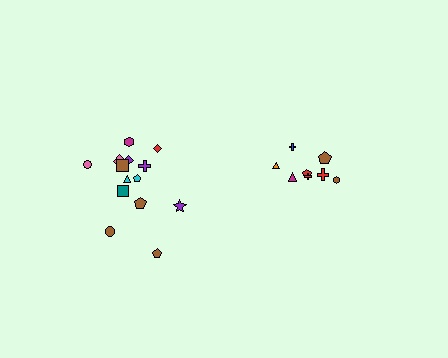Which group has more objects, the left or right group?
The left group.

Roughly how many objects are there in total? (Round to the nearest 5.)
Roughly 25 objects in total.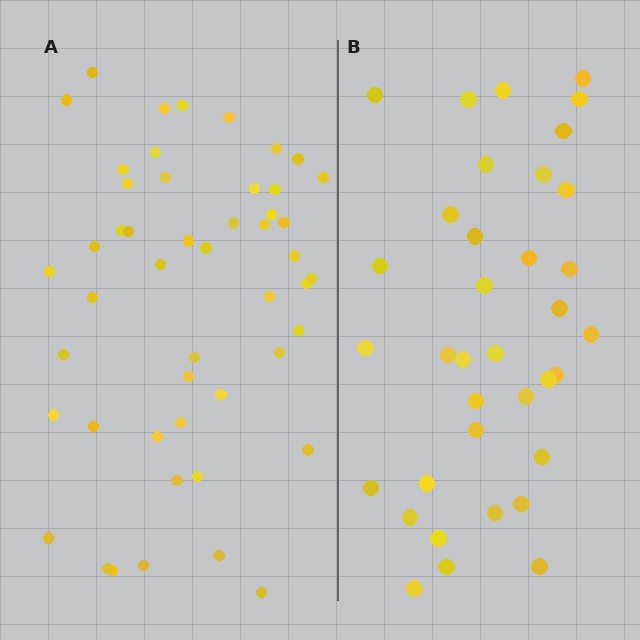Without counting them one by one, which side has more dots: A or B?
Region A (the left region) has more dots.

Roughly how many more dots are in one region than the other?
Region A has approximately 15 more dots than region B.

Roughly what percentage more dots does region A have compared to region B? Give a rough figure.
About 35% more.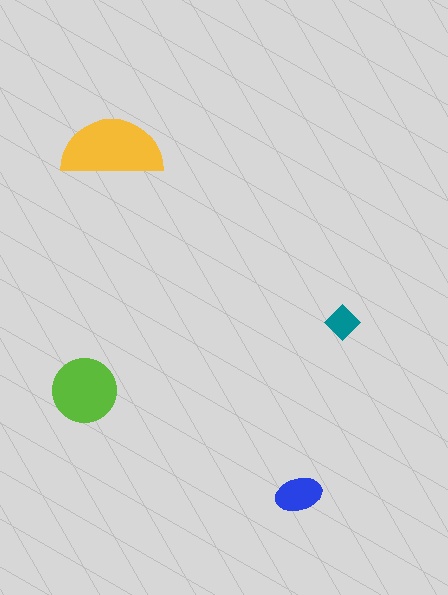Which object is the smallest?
The teal diamond.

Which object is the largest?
The yellow semicircle.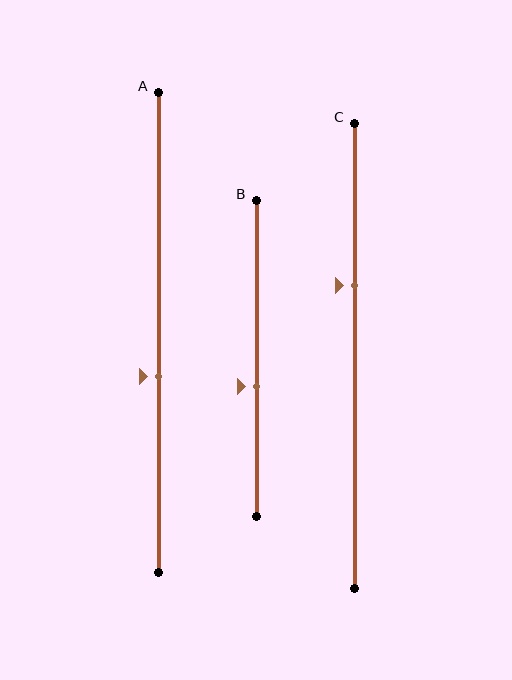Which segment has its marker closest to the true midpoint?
Segment B has its marker closest to the true midpoint.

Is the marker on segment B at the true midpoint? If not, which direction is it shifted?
No, the marker on segment B is shifted downward by about 9% of the segment length.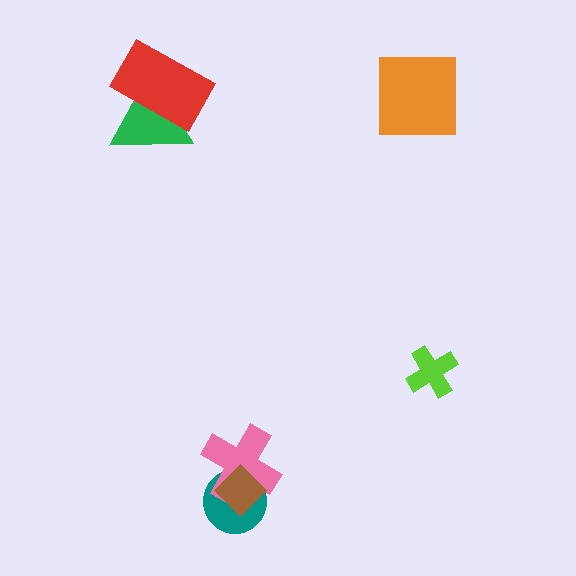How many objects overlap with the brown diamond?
2 objects overlap with the brown diamond.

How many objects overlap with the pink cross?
2 objects overlap with the pink cross.